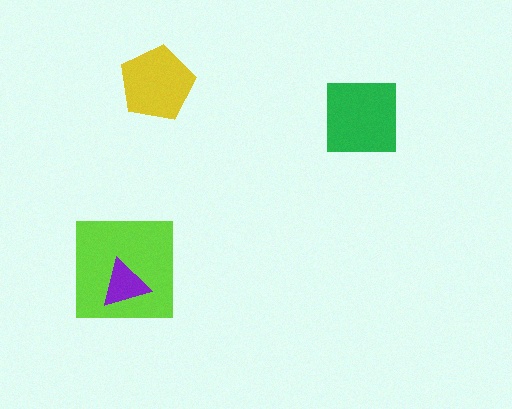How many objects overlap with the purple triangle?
1 object overlaps with the purple triangle.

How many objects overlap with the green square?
0 objects overlap with the green square.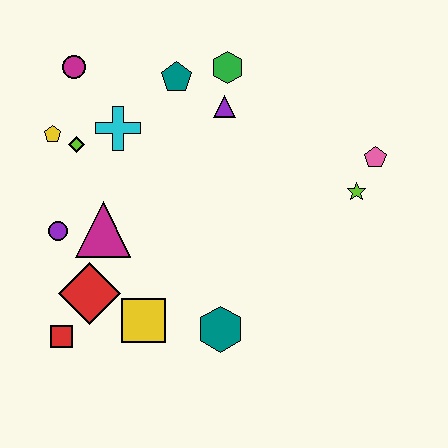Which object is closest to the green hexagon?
The purple triangle is closest to the green hexagon.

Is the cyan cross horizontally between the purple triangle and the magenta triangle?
Yes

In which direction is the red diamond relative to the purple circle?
The red diamond is below the purple circle.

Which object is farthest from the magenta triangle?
The pink pentagon is farthest from the magenta triangle.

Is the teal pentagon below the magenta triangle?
No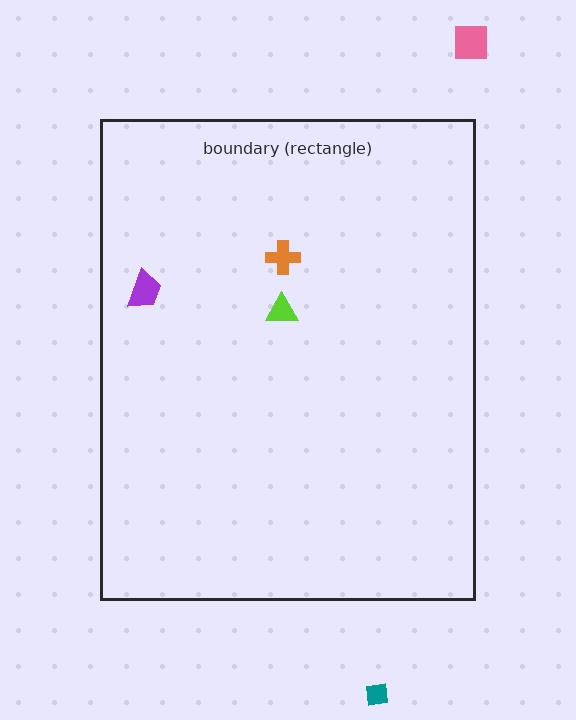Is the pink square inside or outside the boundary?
Outside.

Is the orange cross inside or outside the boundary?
Inside.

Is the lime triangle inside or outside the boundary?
Inside.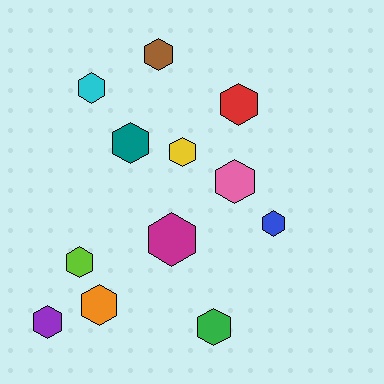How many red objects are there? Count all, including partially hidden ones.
There is 1 red object.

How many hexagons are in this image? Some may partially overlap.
There are 12 hexagons.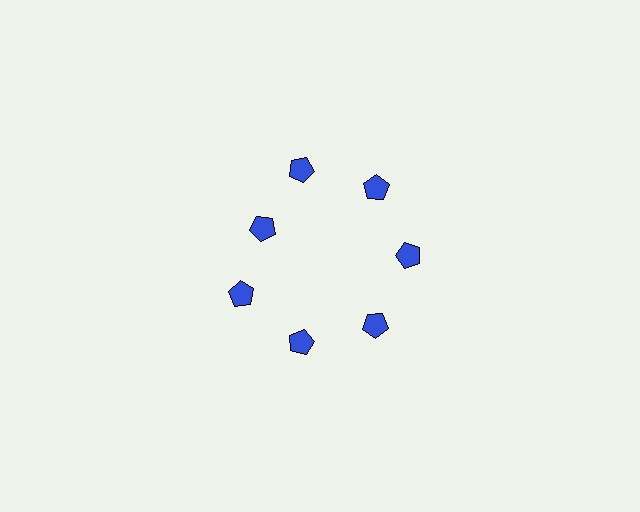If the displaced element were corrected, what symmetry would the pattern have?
It would have 7-fold rotational symmetry — the pattern would map onto itself every 51 degrees.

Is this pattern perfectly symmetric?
No. The 7 blue pentagons are arranged in a ring, but one element near the 10 o'clock position is pulled inward toward the center, breaking the 7-fold rotational symmetry.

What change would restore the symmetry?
The symmetry would be restored by moving it outward, back onto the ring so that all 7 pentagons sit at equal angles and equal distance from the center.